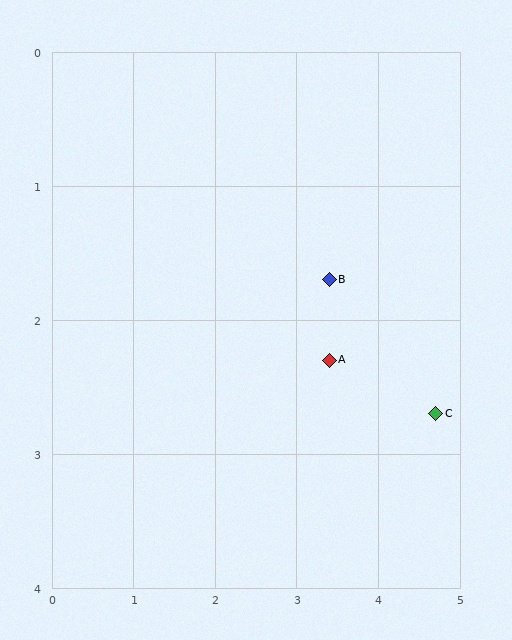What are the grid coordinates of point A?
Point A is at approximately (3.4, 2.3).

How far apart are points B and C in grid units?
Points B and C are about 1.6 grid units apart.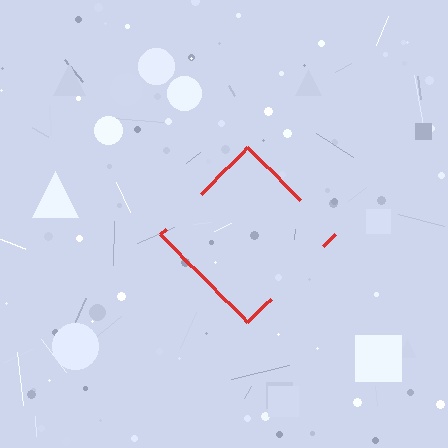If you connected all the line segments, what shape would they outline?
They would outline a diamond.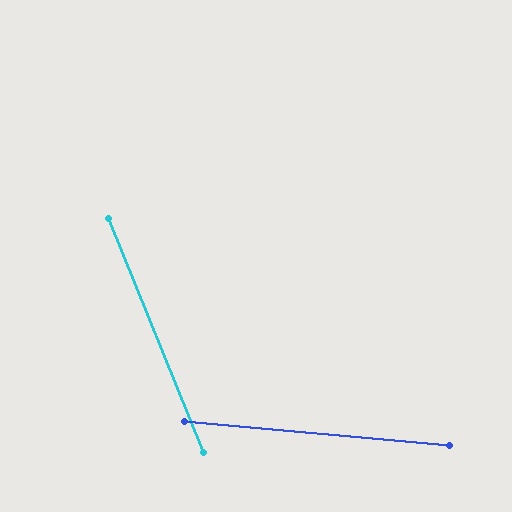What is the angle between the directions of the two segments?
Approximately 63 degrees.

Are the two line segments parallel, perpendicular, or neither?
Neither parallel nor perpendicular — they differ by about 63°.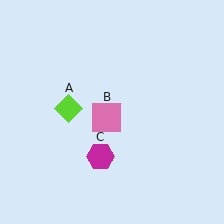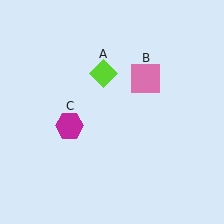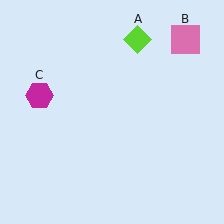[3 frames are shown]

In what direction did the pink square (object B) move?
The pink square (object B) moved up and to the right.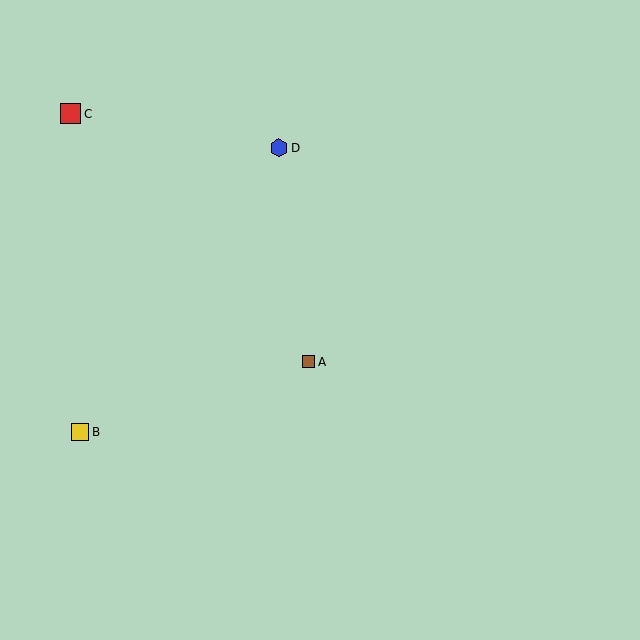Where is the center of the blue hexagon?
The center of the blue hexagon is at (279, 148).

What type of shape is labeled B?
Shape B is a yellow square.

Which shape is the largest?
The red square (labeled C) is the largest.